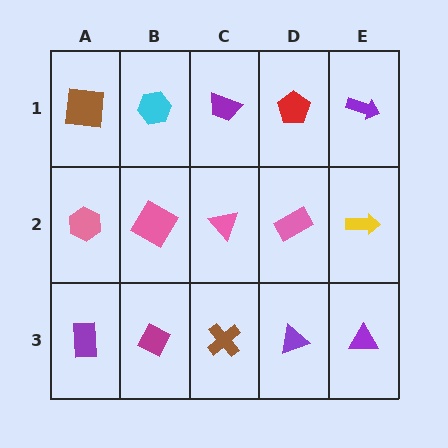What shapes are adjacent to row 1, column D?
A pink rectangle (row 2, column D), a purple trapezoid (row 1, column C), a purple arrow (row 1, column E).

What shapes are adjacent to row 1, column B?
A pink diamond (row 2, column B), a brown square (row 1, column A), a purple trapezoid (row 1, column C).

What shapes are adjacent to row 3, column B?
A pink diamond (row 2, column B), a purple rectangle (row 3, column A), a brown cross (row 3, column C).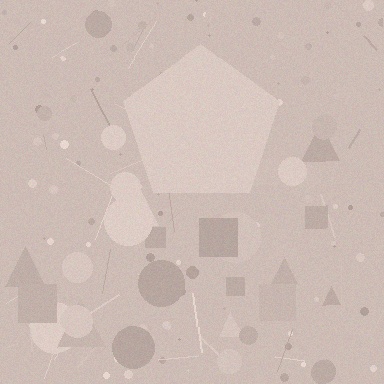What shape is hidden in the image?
A pentagon is hidden in the image.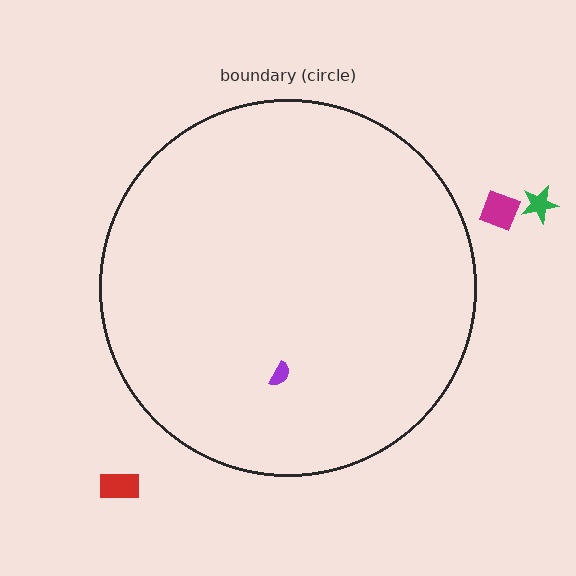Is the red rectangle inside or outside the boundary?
Outside.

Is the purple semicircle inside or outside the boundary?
Inside.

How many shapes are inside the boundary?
1 inside, 3 outside.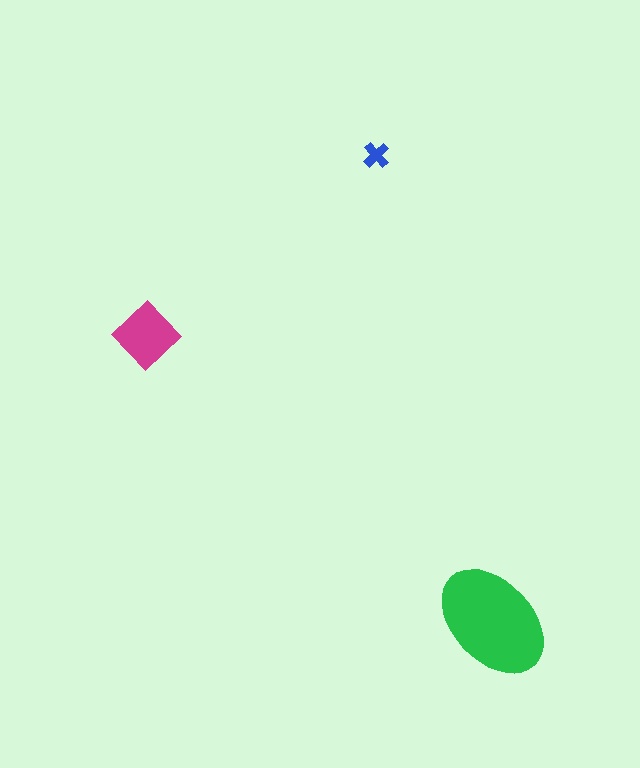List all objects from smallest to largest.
The blue cross, the magenta diamond, the green ellipse.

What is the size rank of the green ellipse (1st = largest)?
1st.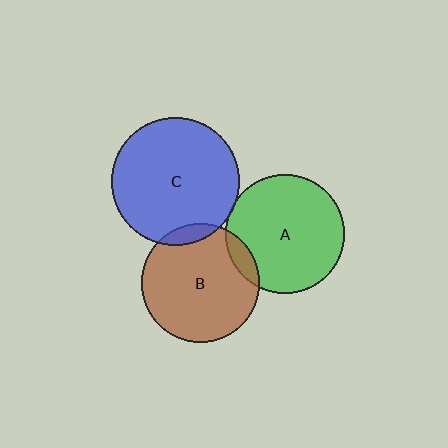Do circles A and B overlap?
Yes.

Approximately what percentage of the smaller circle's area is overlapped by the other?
Approximately 10%.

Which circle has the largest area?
Circle C (blue).